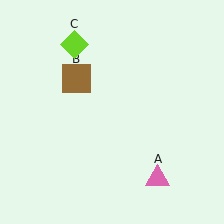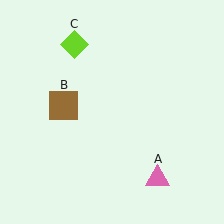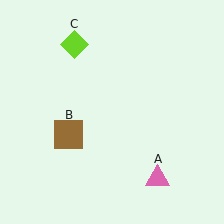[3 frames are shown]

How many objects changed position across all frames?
1 object changed position: brown square (object B).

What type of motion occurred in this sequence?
The brown square (object B) rotated counterclockwise around the center of the scene.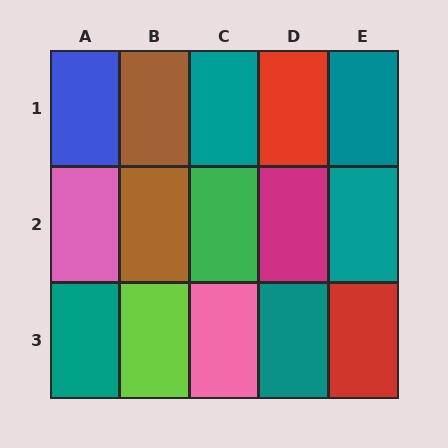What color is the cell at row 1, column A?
Blue.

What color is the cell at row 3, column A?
Teal.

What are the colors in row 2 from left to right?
Pink, brown, green, magenta, teal.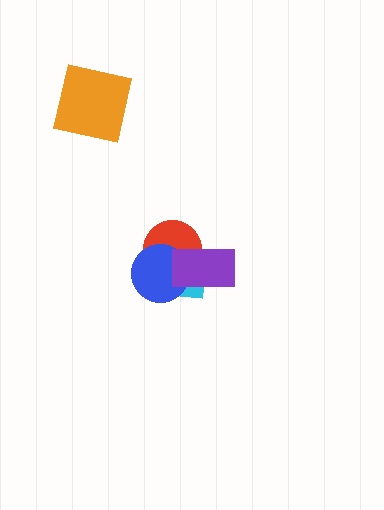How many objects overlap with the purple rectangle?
3 objects overlap with the purple rectangle.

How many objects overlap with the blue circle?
3 objects overlap with the blue circle.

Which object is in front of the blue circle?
The purple rectangle is in front of the blue circle.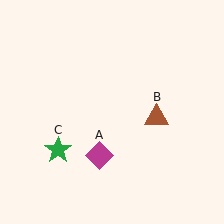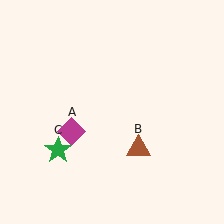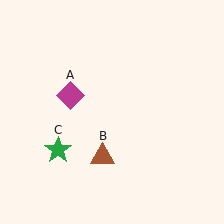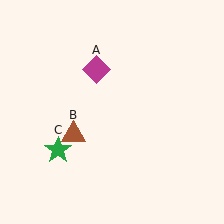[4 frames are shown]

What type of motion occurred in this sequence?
The magenta diamond (object A), brown triangle (object B) rotated clockwise around the center of the scene.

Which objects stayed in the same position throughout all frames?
Green star (object C) remained stationary.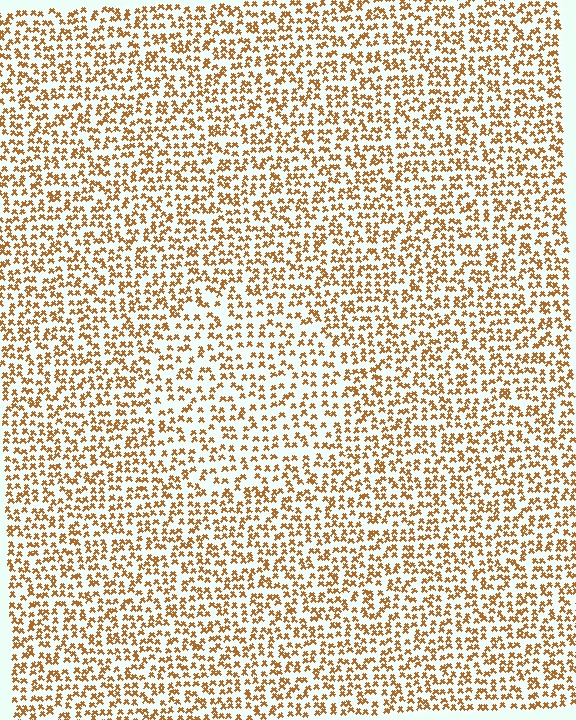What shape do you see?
I see a circle.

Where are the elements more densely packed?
The elements are more densely packed outside the circle boundary.